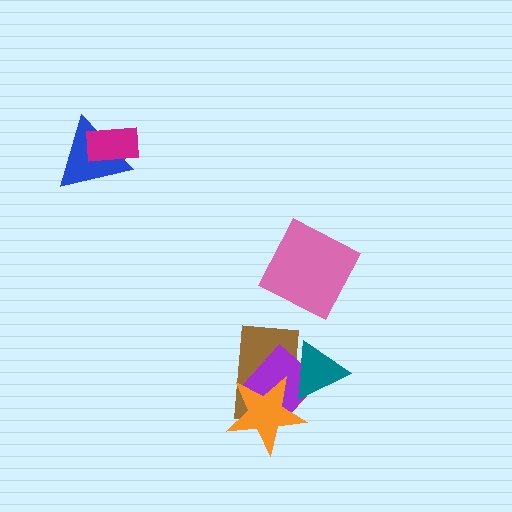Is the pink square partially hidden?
No, no other shape covers it.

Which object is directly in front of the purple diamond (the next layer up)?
The orange star is directly in front of the purple diamond.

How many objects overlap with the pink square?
0 objects overlap with the pink square.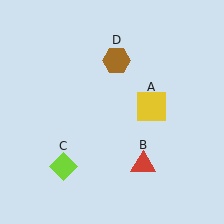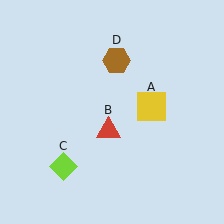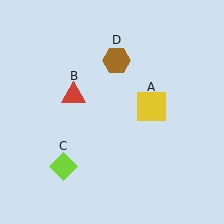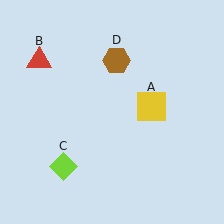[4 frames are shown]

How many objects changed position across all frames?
1 object changed position: red triangle (object B).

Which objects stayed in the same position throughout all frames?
Yellow square (object A) and lime diamond (object C) and brown hexagon (object D) remained stationary.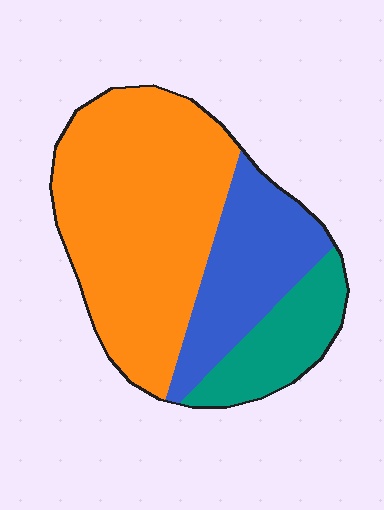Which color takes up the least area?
Teal, at roughly 15%.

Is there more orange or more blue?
Orange.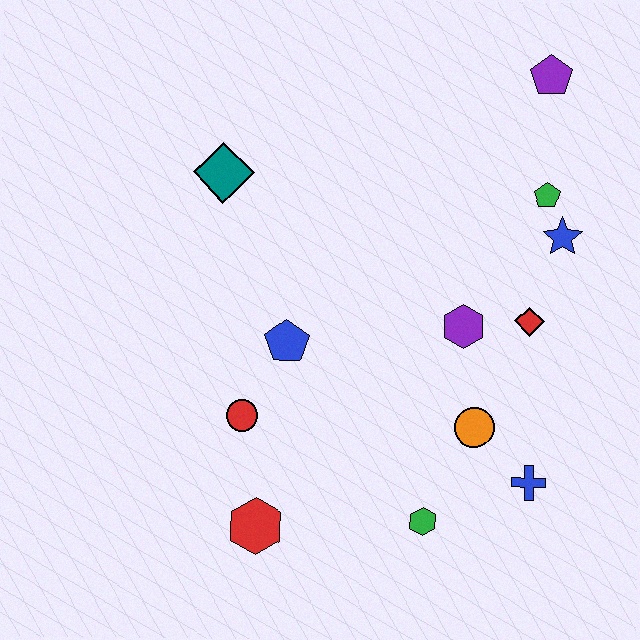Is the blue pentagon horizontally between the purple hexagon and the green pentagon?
No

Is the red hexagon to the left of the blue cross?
Yes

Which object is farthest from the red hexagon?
The purple pentagon is farthest from the red hexagon.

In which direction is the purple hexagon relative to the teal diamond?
The purple hexagon is to the right of the teal diamond.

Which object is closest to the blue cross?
The orange circle is closest to the blue cross.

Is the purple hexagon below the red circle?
No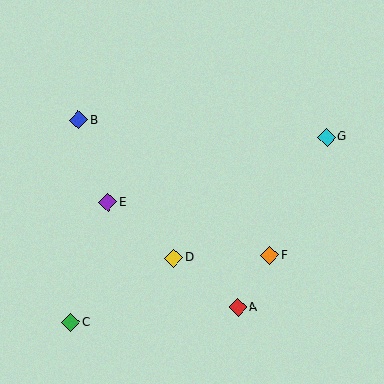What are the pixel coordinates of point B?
Point B is at (79, 120).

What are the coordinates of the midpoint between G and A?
The midpoint between G and A is at (282, 222).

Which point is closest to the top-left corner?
Point B is closest to the top-left corner.